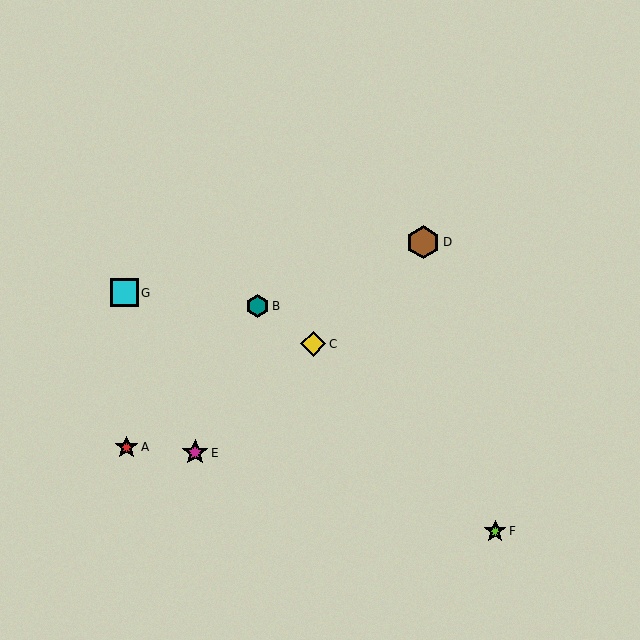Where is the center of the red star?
The center of the red star is at (126, 447).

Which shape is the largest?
The brown hexagon (labeled D) is the largest.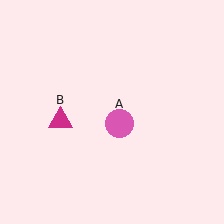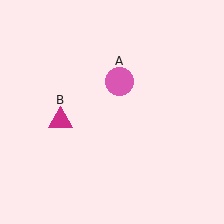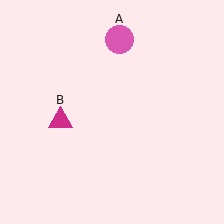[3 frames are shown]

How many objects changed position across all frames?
1 object changed position: pink circle (object A).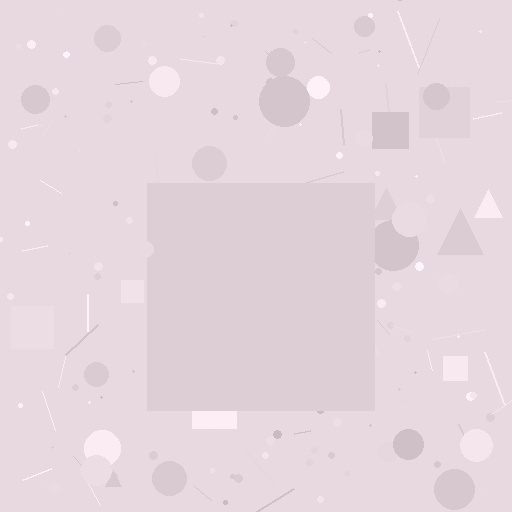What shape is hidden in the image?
A square is hidden in the image.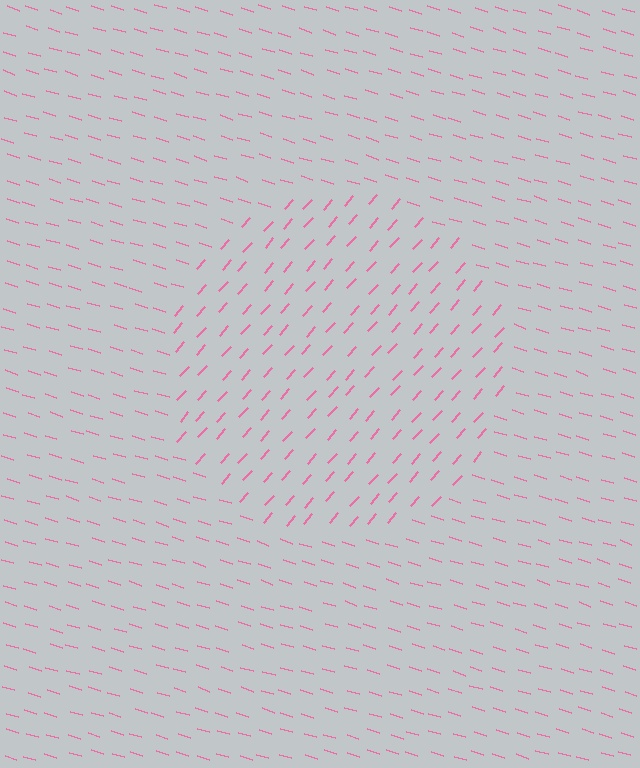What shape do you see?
I see a circle.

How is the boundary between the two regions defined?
The boundary is defined purely by a change in line orientation (approximately 66 degrees difference). All lines are the same color and thickness.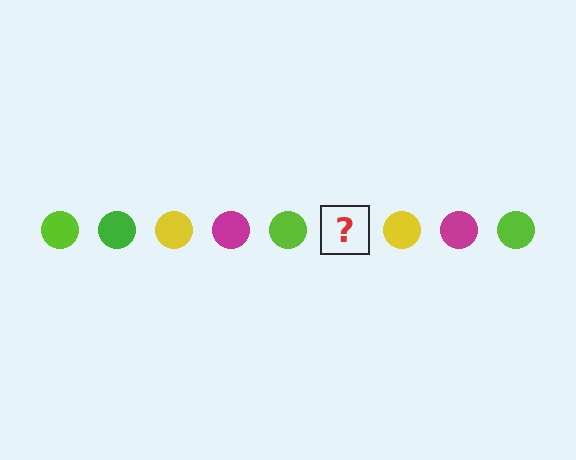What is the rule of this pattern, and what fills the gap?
The rule is that the pattern cycles through lime, green, yellow, magenta circles. The gap should be filled with a green circle.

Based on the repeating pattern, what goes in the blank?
The blank should be a green circle.